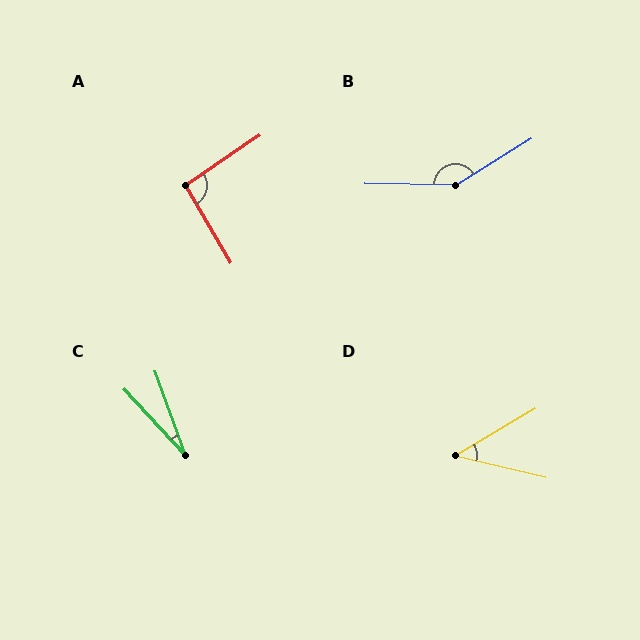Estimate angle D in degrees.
Approximately 44 degrees.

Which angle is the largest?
B, at approximately 147 degrees.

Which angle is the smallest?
C, at approximately 23 degrees.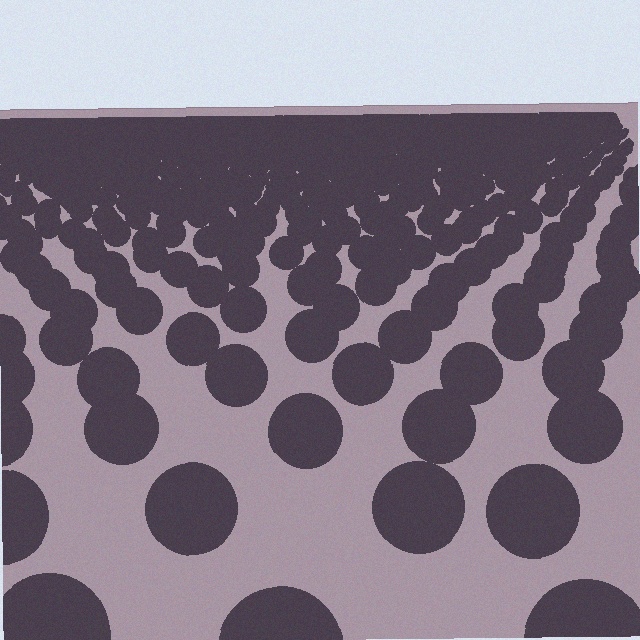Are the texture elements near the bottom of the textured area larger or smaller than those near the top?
Larger. Near the bottom, elements are closer to the viewer and appear at a bigger on-screen size.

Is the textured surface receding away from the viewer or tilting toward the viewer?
The surface is receding away from the viewer. Texture elements get smaller and denser toward the top.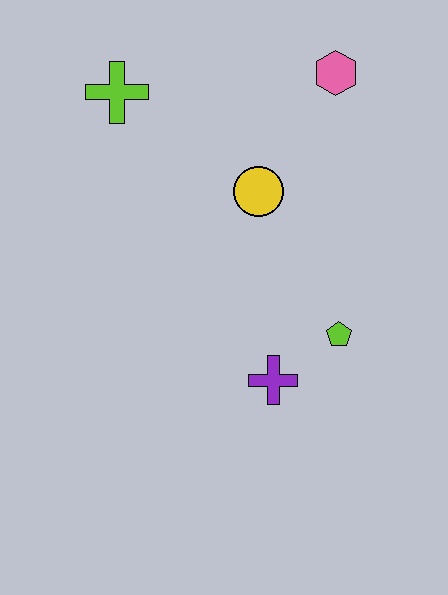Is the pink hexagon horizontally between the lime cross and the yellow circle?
No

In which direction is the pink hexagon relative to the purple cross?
The pink hexagon is above the purple cross.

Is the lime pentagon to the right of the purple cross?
Yes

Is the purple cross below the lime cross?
Yes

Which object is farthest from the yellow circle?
The purple cross is farthest from the yellow circle.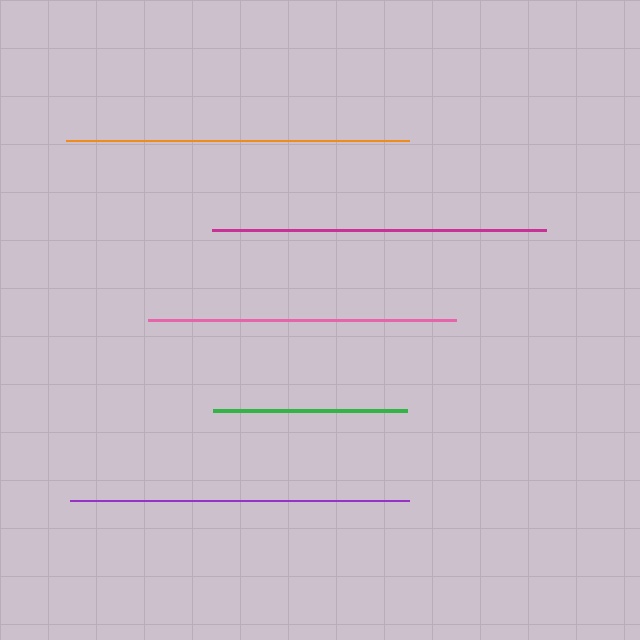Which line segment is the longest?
The orange line is the longest at approximately 342 pixels.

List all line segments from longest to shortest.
From longest to shortest: orange, purple, magenta, pink, green.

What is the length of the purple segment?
The purple segment is approximately 338 pixels long.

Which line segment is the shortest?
The green line is the shortest at approximately 194 pixels.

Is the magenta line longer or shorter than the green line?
The magenta line is longer than the green line.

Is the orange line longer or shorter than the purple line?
The orange line is longer than the purple line.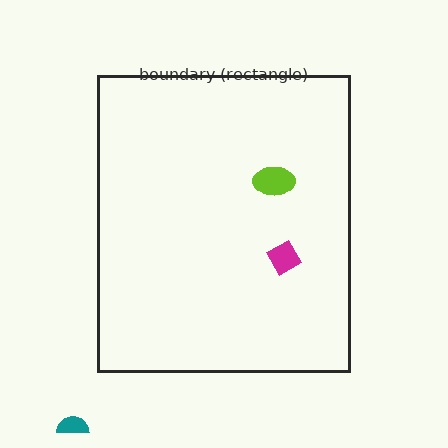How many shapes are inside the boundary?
2 inside, 1 outside.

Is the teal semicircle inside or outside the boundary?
Outside.